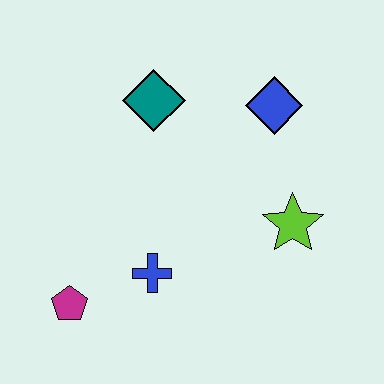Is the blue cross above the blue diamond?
No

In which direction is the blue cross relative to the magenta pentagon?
The blue cross is to the right of the magenta pentagon.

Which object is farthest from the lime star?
The magenta pentagon is farthest from the lime star.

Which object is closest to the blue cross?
The magenta pentagon is closest to the blue cross.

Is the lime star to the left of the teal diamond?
No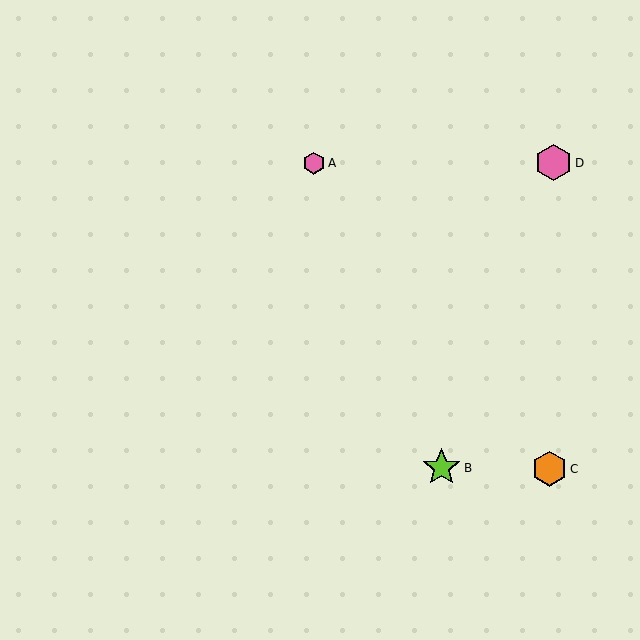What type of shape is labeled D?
Shape D is a pink hexagon.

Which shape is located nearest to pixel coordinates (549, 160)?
The pink hexagon (labeled D) at (554, 163) is nearest to that location.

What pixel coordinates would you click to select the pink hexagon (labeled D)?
Click at (554, 163) to select the pink hexagon D.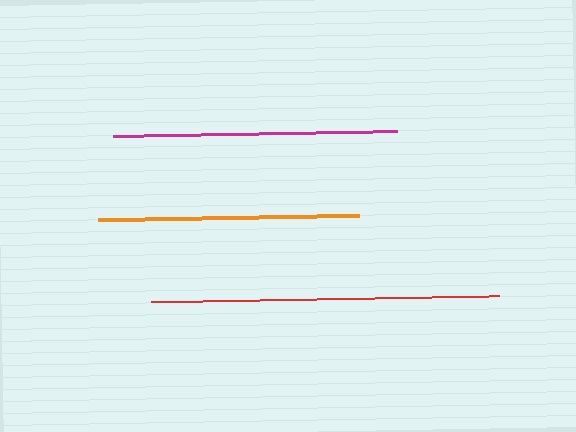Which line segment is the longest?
The red line is the longest at approximately 348 pixels.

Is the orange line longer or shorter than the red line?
The red line is longer than the orange line.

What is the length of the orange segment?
The orange segment is approximately 261 pixels long.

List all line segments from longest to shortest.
From longest to shortest: red, magenta, orange.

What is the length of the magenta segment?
The magenta segment is approximately 284 pixels long.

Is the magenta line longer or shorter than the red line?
The red line is longer than the magenta line.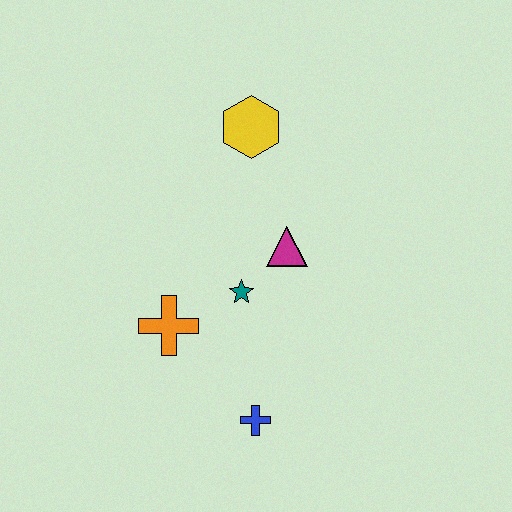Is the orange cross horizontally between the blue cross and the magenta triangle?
No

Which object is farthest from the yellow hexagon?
The blue cross is farthest from the yellow hexagon.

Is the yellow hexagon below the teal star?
No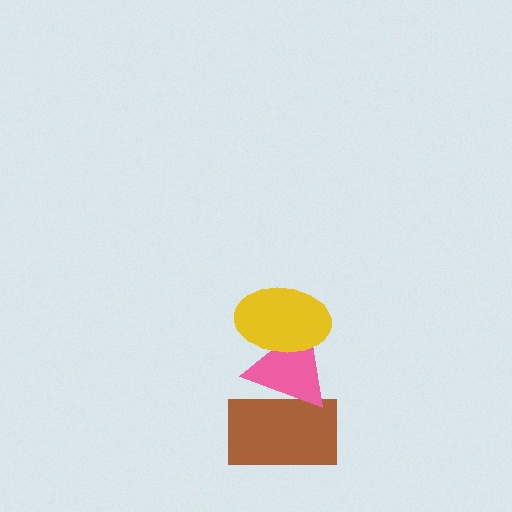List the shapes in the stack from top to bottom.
From top to bottom: the yellow ellipse, the pink triangle, the brown rectangle.